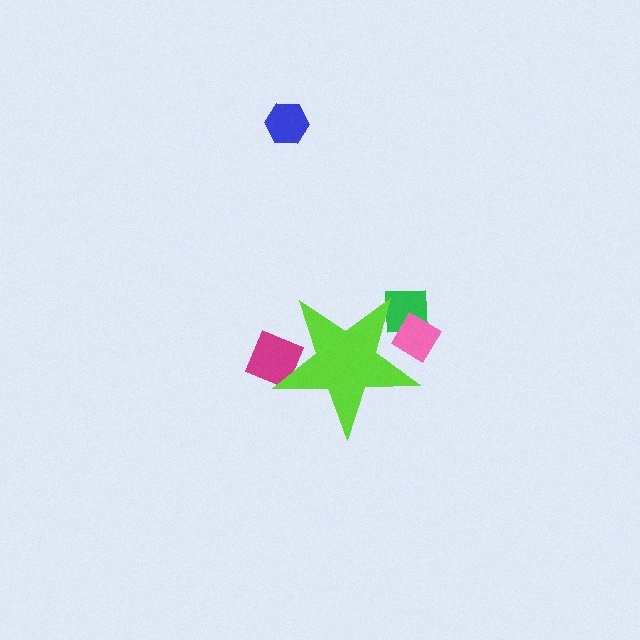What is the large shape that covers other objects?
A lime star.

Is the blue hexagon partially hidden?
No, the blue hexagon is fully visible.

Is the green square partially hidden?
Yes, the green square is partially hidden behind the lime star.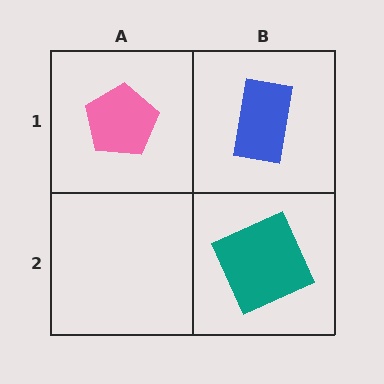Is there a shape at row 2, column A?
No, that cell is empty.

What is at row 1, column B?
A blue rectangle.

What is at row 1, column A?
A pink pentagon.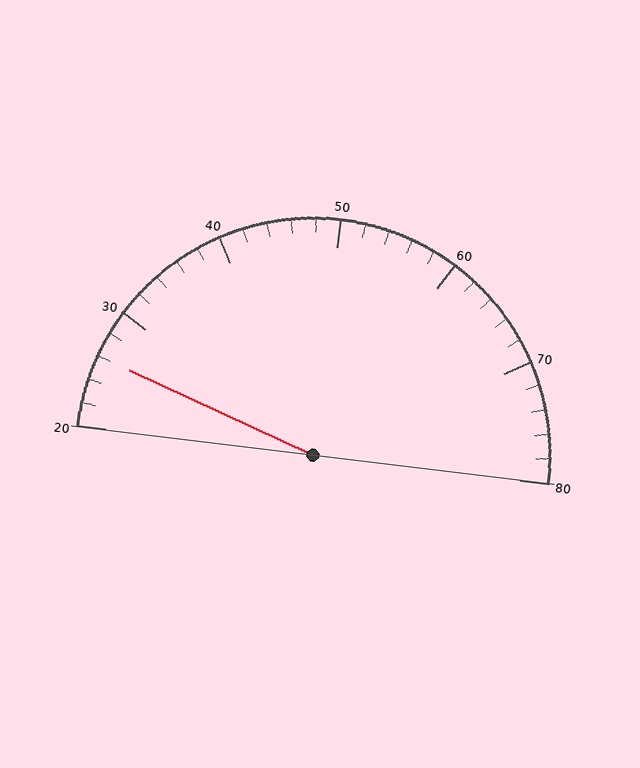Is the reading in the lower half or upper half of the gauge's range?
The reading is in the lower half of the range (20 to 80).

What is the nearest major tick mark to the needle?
The nearest major tick mark is 30.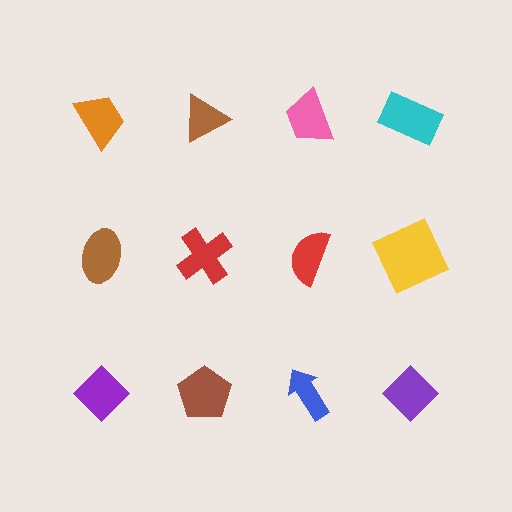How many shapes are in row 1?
4 shapes.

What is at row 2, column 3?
A red semicircle.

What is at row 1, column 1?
An orange trapezoid.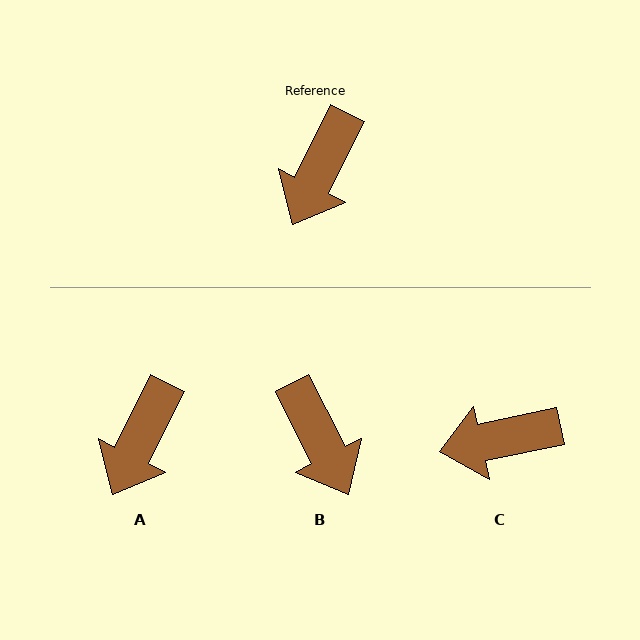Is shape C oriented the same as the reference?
No, it is off by about 52 degrees.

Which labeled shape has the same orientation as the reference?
A.